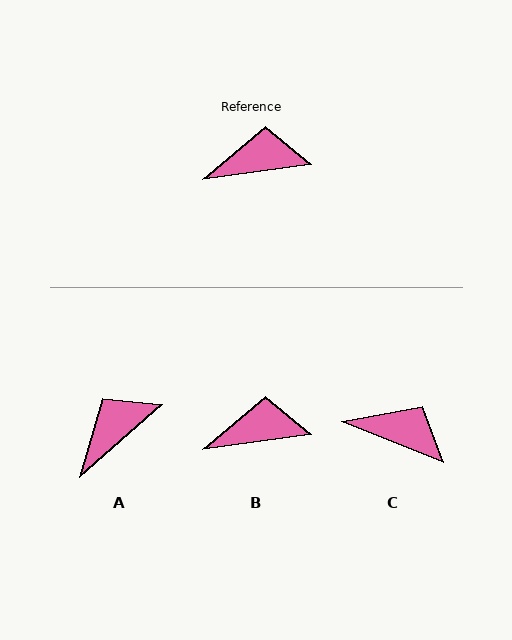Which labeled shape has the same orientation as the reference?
B.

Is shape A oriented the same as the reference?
No, it is off by about 33 degrees.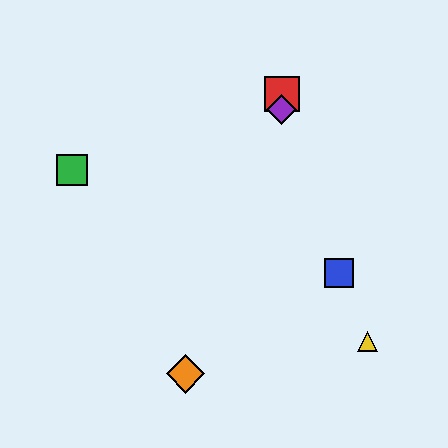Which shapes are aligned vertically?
The red square, the purple diamond are aligned vertically.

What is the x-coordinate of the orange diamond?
The orange diamond is at x≈186.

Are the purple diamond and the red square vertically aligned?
Yes, both are at x≈282.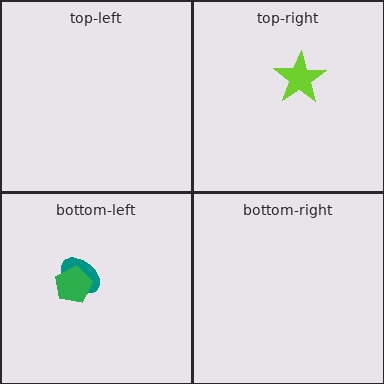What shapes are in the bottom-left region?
The teal ellipse, the green pentagon.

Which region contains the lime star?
The top-right region.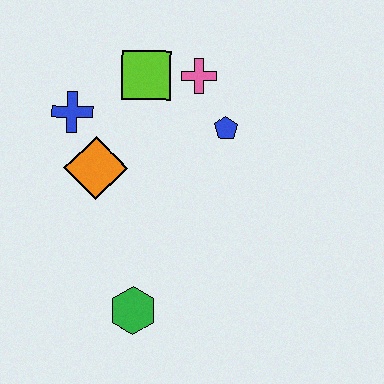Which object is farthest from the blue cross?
The green hexagon is farthest from the blue cross.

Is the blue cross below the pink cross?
Yes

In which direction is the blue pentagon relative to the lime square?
The blue pentagon is to the right of the lime square.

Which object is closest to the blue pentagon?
The pink cross is closest to the blue pentagon.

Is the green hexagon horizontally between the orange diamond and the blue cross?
No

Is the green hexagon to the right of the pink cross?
No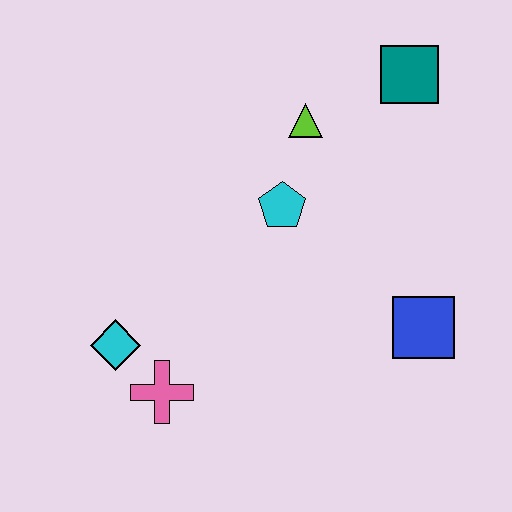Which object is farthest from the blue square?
The cyan diamond is farthest from the blue square.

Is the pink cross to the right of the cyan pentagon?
No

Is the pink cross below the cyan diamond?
Yes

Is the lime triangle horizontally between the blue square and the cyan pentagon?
Yes